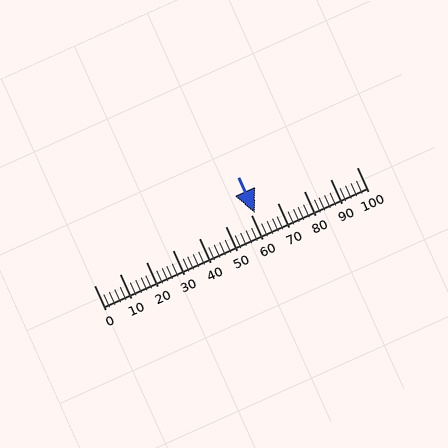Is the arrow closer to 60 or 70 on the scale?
The arrow is closer to 60.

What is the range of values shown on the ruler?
The ruler shows values from 0 to 100.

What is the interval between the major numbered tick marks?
The major tick marks are spaced 10 units apart.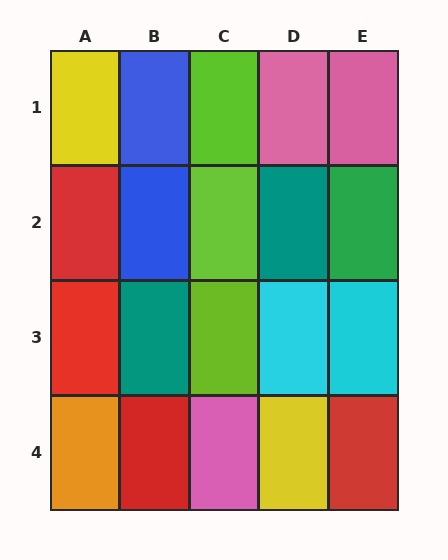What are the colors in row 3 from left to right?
Red, teal, lime, cyan, cyan.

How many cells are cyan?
2 cells are cyan.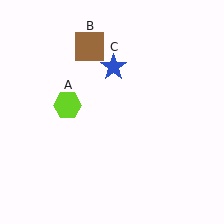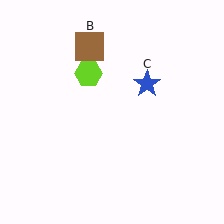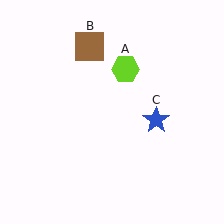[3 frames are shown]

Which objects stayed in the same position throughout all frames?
Brown square (object B) remained stationary.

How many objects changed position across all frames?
2 objects changed position: lime hexagon (object A), blue star (object C).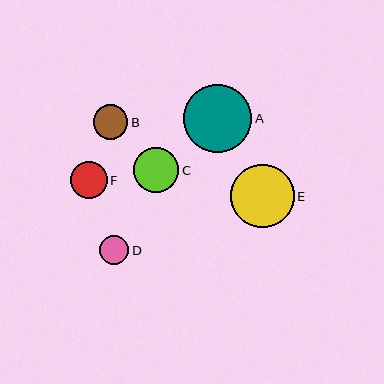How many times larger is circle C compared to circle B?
Circle C is approximately 1.3 times the size of circle B.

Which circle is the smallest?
Circle D is the smallest with a size of approximately 29 pixels.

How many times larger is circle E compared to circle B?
Circle E is approximately 1.9 times the size of circle B.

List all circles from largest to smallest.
From largest to smallest: A, E, C, F, B, D.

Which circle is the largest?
Circle A is the largest with a size of approximately 68 pixels.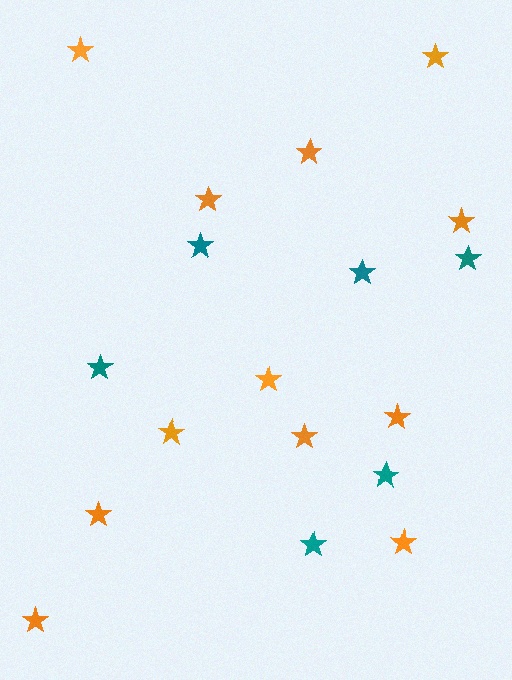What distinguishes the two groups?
There are 2 groups: one group of teal stars (6) and one group of orange stars (12).